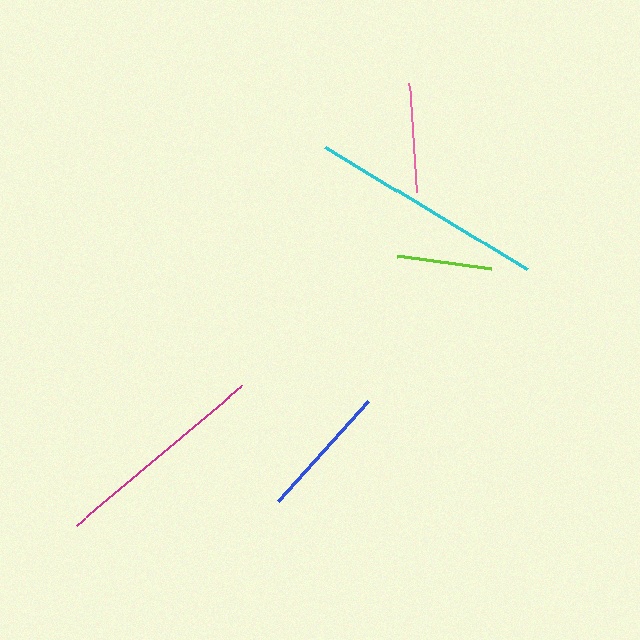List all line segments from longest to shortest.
From longest to shortest: cyan, magenta, blue, pink, lime.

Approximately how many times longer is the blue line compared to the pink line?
The blue line is approximately 1.2 times the length of the pink line.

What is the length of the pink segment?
The pink segment is approximately 109 pixels long.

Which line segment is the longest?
The cyan line is the longest at approximately 235 pixels.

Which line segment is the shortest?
The lime line is the shortest at approximately 95 pixels.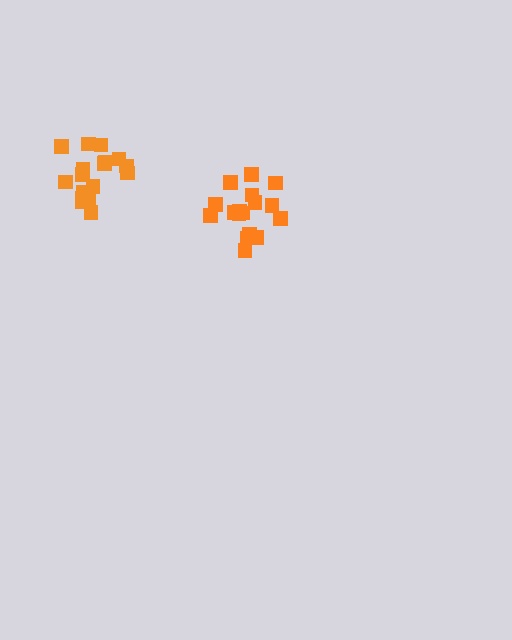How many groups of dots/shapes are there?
There are 2 groups.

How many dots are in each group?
Group 1: 17 dots, Group 2: 17 dots (34 total).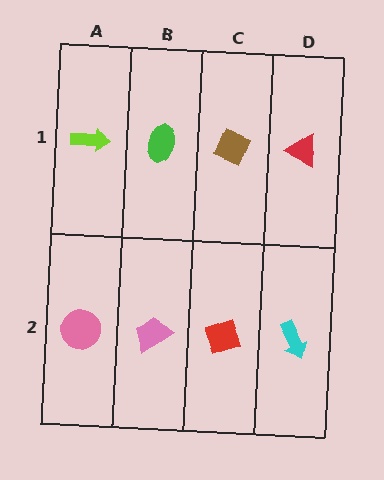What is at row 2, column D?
A cyan arrow.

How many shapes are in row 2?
4 shapes.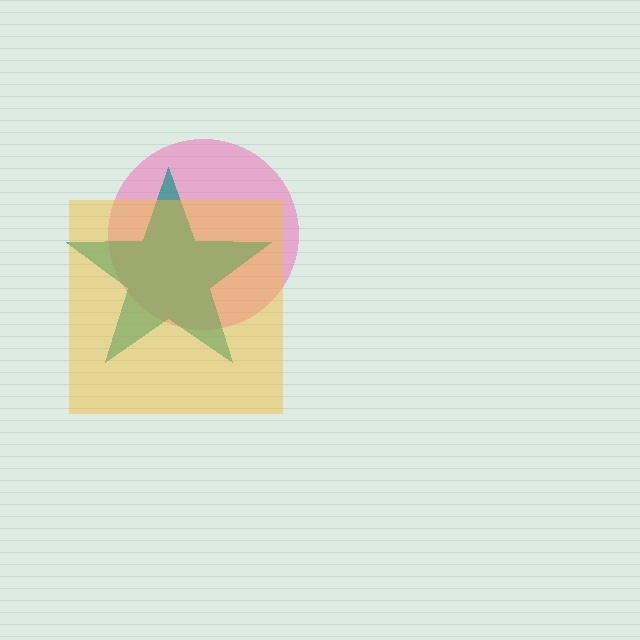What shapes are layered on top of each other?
The layered shapes are: a pink circle, a teal star, a yellow square.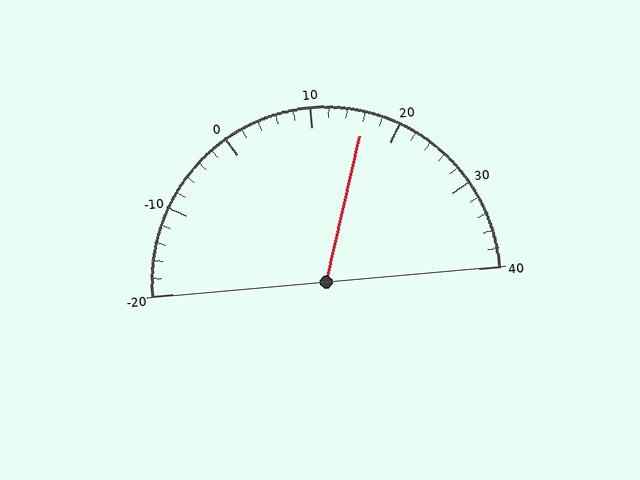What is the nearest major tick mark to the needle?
The nearest major tick mark is 20.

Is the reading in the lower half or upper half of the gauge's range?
The reading is in the upper half of the range (-20 to 40).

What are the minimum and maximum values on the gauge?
The gauge ranges from -20 to 40.